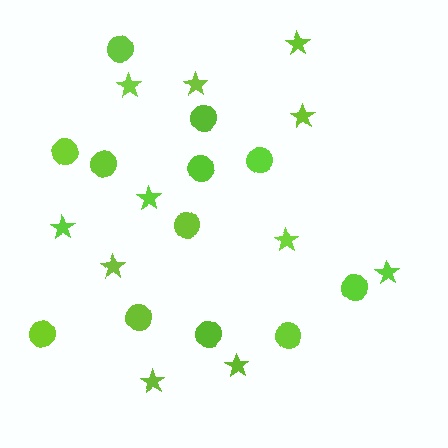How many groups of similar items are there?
There are 2 groups: one group of stars (11) and one group of circles (12).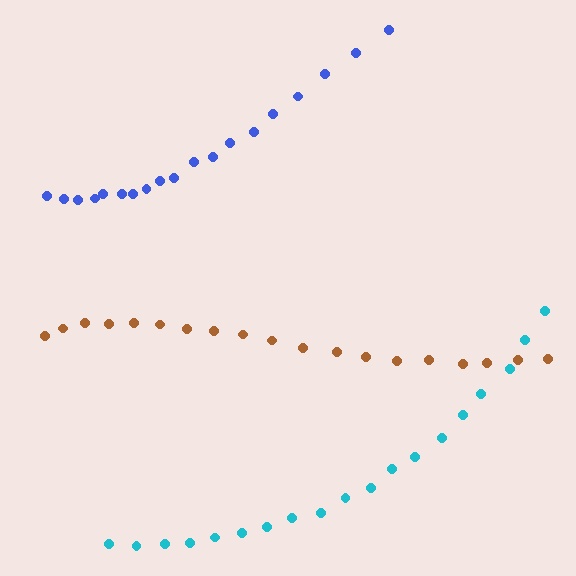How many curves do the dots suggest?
There are 3 distinct paths.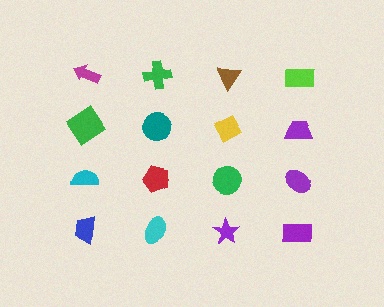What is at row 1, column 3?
A brown triangle.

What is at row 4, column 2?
A cyan ellipse.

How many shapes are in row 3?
4 shapes.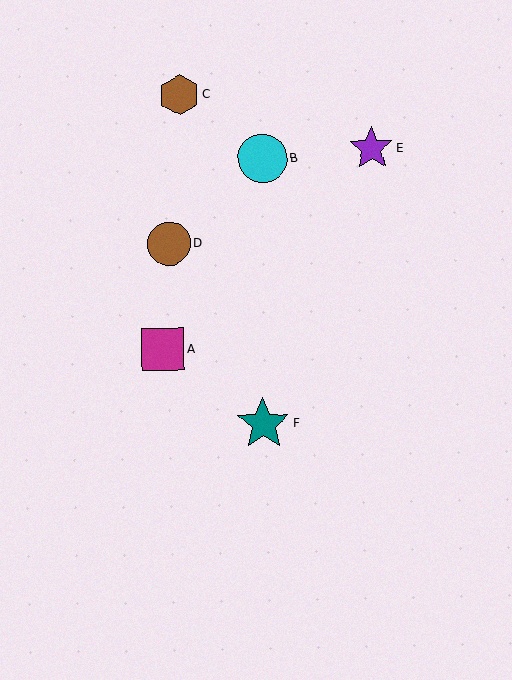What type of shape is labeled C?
Shape C is a brown hexagon.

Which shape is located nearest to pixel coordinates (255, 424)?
The teal star (labeled F) at (263, 424) is nearest to that location.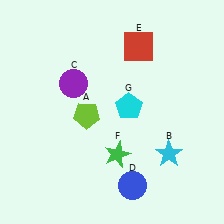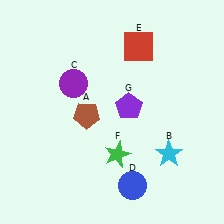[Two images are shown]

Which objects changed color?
A changed from lime to brown. G changed from cyan to purple.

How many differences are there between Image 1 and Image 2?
There are 2 differences between the two images.